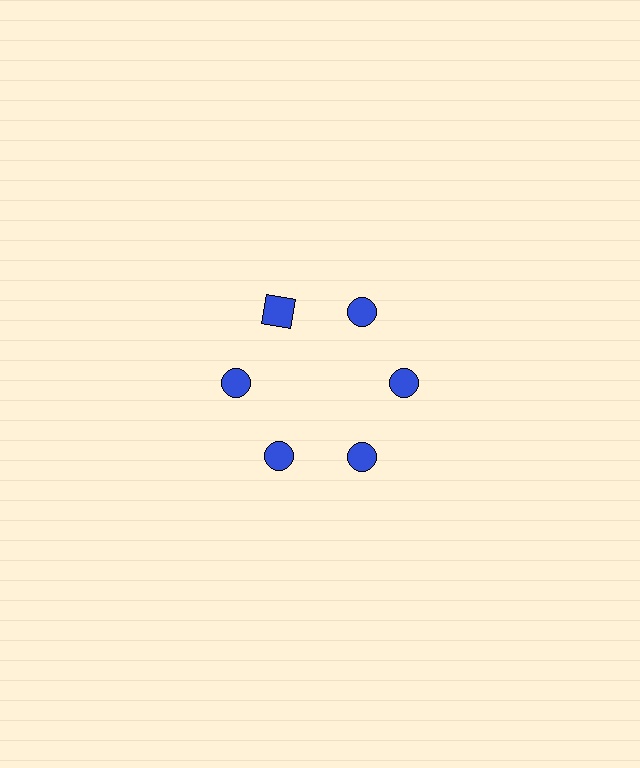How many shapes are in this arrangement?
There are 6 shapes arranged in a ring pattern.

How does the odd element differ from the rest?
It has a different shape: square instead of circle.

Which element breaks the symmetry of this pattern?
The blue square at roughly the 11 o'clock position breaks the symmetry. All other shapes are blue circles.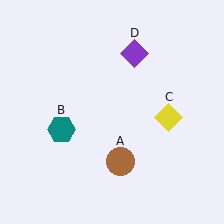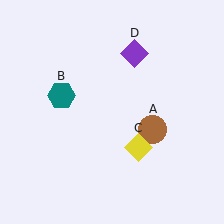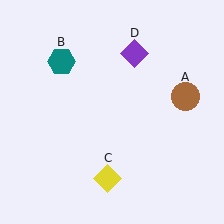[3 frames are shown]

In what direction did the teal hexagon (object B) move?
The teal hexagon (object B) moved up.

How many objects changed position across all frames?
3 objects changed position: brown circle (object A), teal hexagon (object B), yellow diamond (object C).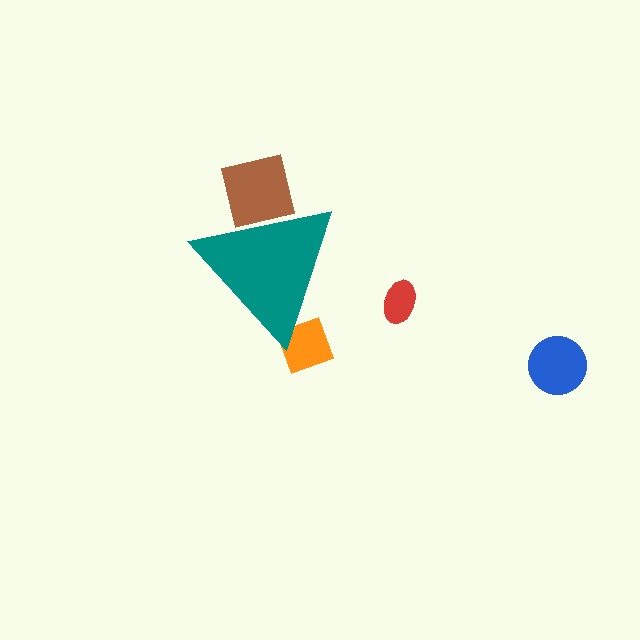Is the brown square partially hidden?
Yes, the brown square is partially hidden behind the teal triangle.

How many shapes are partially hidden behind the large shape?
2 shapes are partially hidden.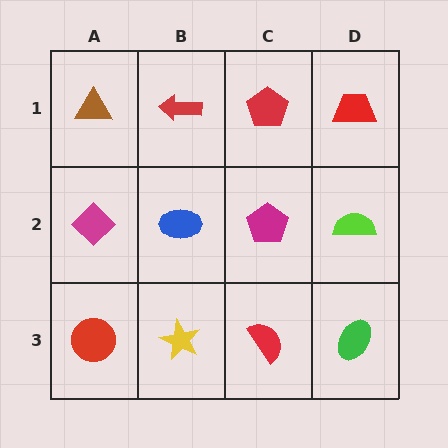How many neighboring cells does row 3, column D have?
2.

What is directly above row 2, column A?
A brown triangle.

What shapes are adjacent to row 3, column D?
A lime semicircle (row 2, column D), a red semicircle (row 3, column C).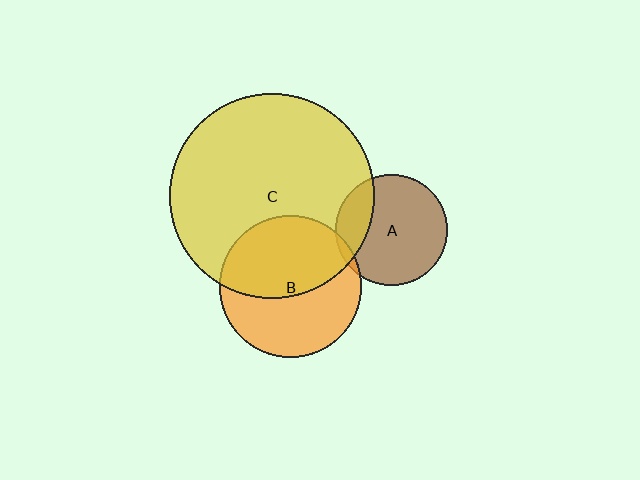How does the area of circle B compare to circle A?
Approximately 1.6 times.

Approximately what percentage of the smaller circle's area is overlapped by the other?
Approximately 5%.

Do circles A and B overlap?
Yes.